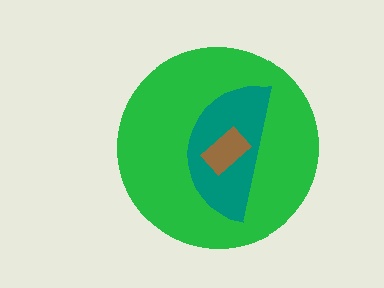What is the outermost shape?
The green circle.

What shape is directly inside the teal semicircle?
The brown rectangle.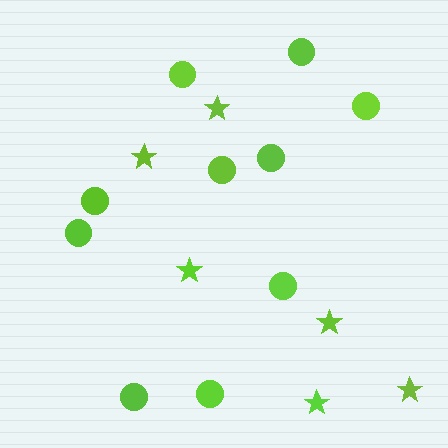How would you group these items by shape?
There are 2 groups: one group of circles (10) and one group of stars (6).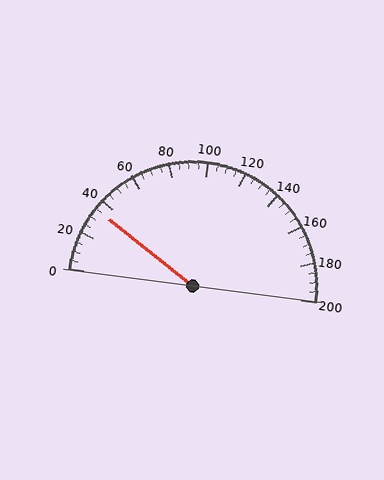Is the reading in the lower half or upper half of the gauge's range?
The reading is in the lower half of the range (0 to 200).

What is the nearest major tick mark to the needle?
The nearest major tick mark is 40.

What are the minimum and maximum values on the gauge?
The gauge ranges from 0 to 200.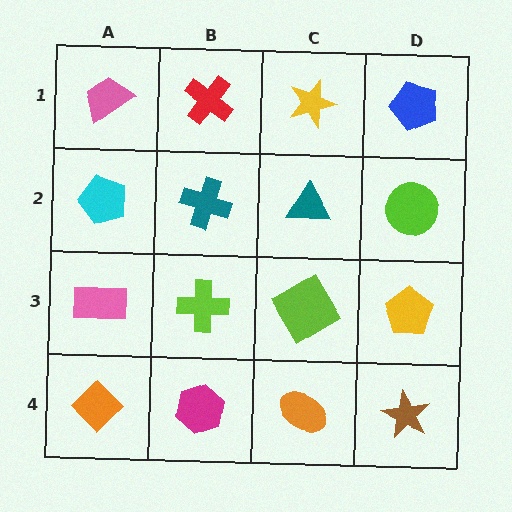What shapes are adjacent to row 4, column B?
A lime cross (row 3, column B), an orange diamond (row 4, column A), an orange ellipse (row 4, column C).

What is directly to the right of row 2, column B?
A teal triangle.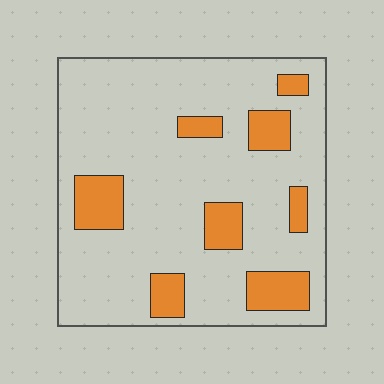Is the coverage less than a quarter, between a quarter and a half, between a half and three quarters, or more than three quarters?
Less than a quarter.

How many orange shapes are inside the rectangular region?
8.